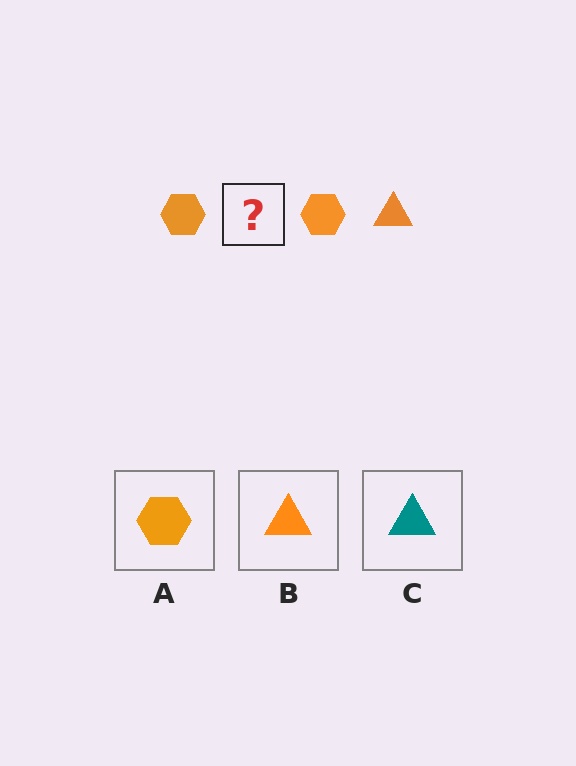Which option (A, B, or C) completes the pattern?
B.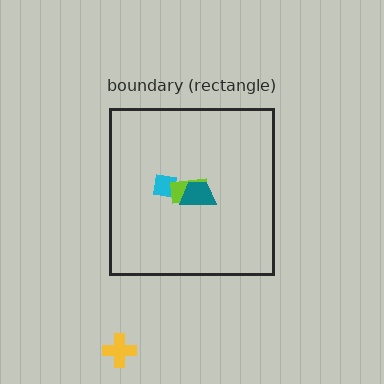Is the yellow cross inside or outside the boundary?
Outside.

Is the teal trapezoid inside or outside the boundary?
Inside.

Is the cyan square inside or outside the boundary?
Inside.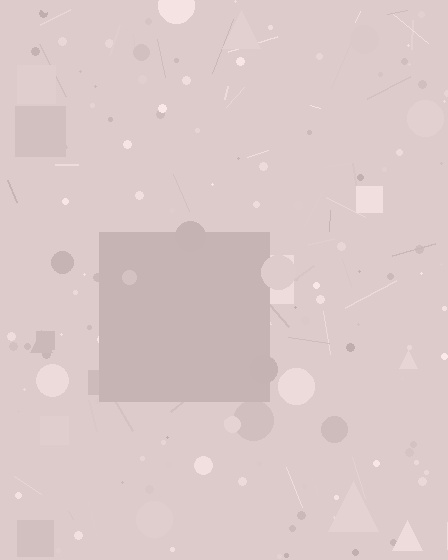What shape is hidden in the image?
A square is hidden in the image.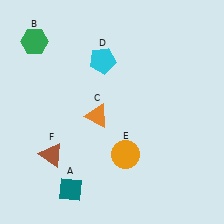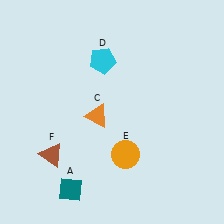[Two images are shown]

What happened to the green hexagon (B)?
The green hexagon (B) was removed in Image 2. It was in the top-left area of Image 1.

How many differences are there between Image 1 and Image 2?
There is 1 difference between the two images.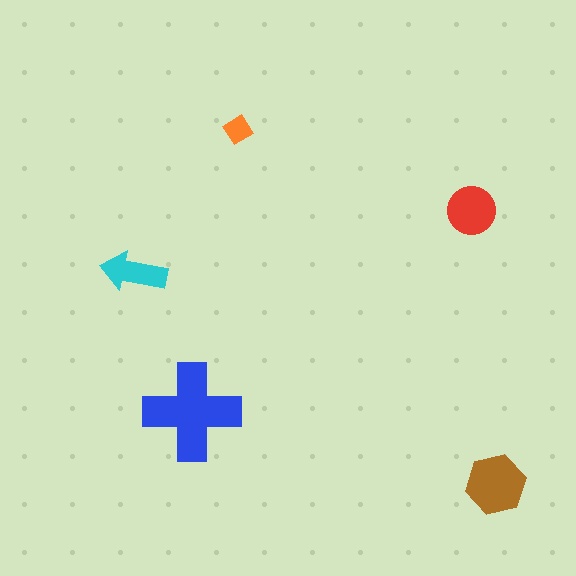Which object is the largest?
The blue cross.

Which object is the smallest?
The orange diamond.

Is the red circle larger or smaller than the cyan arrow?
Larger.